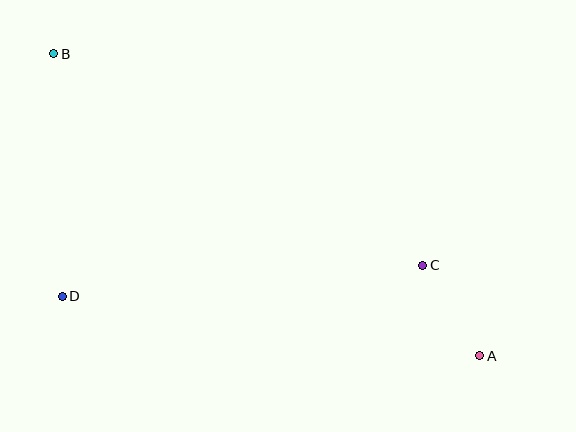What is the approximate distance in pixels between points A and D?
The distance between A and D is approximately 422 pixels.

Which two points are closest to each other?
Points A and C are closest to each other.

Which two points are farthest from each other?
Points A and B are farthest from each other.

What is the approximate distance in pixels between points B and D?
The distance between B and D is approximately 243 pixels.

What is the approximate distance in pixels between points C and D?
The distance between C and D is approximately 362 pixels.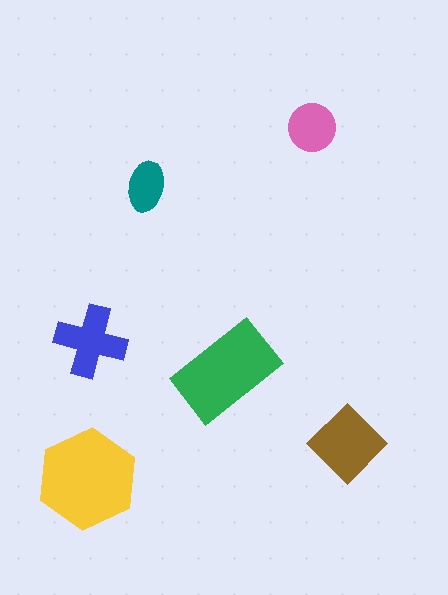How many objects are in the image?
There are 6 objects in the image.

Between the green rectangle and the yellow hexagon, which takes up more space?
The yellow hexagon.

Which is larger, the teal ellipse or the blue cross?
The blue cross.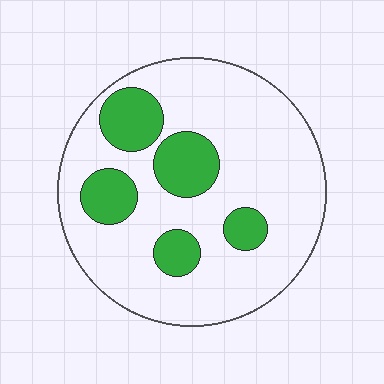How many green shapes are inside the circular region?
5.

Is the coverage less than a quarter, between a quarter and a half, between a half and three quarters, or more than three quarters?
Less than a quarter.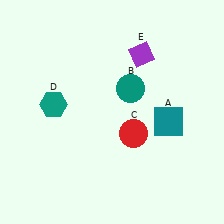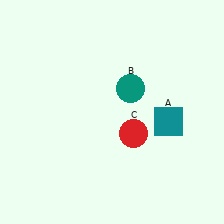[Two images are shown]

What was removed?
The purple diamond (E), the teal hexagon (D) were removed in Image 2.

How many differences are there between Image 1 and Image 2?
There are 2 differences between the two images.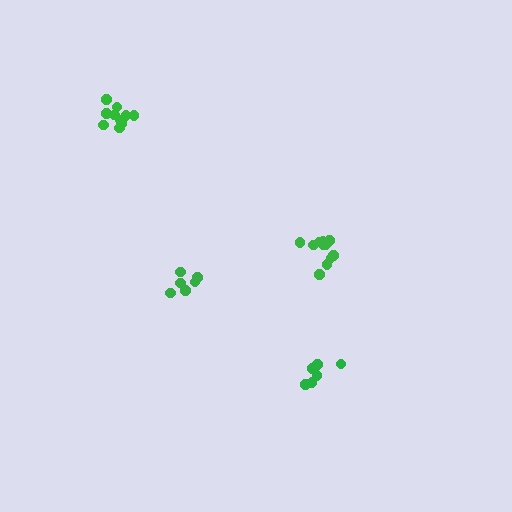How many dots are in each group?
Group 1: 10 dots, Group 2: 6 dots, Group 3: 6 dots, Group 4: 11 dots (33 total).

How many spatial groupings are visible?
There are 4 spatial groupings.